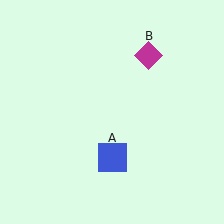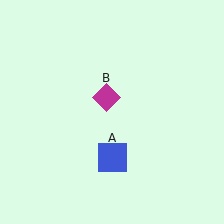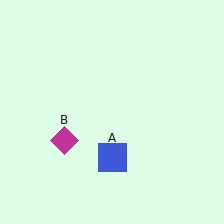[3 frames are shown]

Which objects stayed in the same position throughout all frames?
Blue square (object A) remained stationary.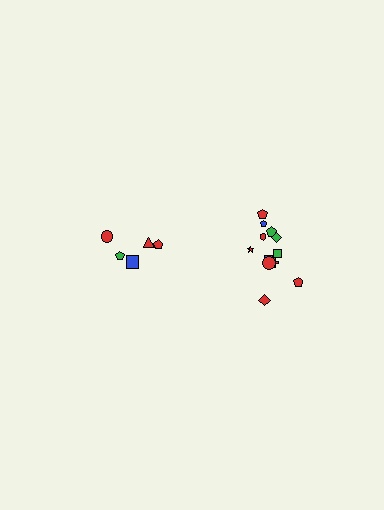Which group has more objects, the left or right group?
The right group.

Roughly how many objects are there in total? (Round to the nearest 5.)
Roughly 15 objects in total.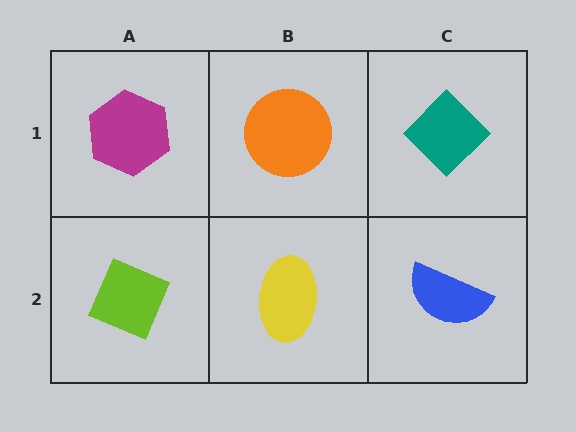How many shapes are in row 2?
3 shapes.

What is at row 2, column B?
A yellow ellipse.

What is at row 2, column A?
A lime diamond.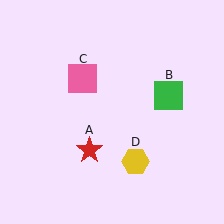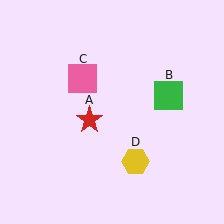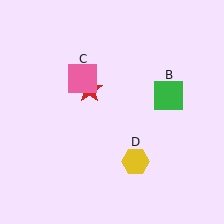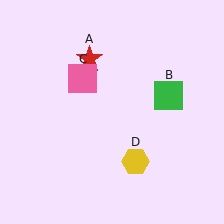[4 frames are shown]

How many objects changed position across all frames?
1 object changed position: red star (object A).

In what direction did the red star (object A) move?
The red star (object A) moved up.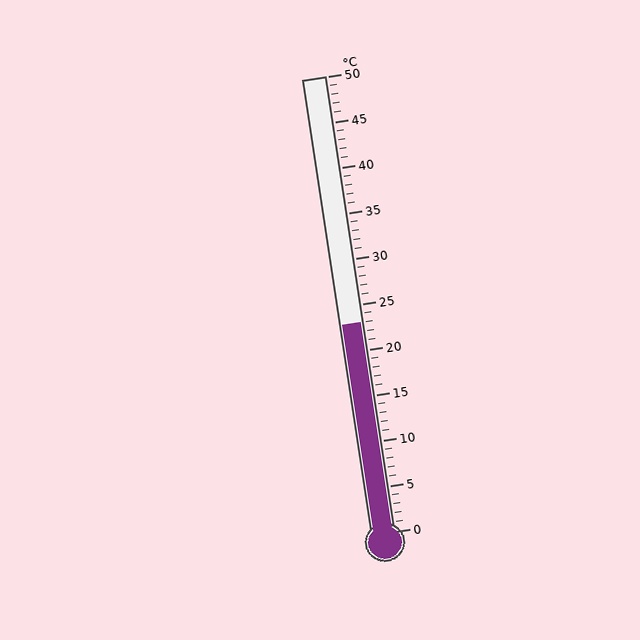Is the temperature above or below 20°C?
The temperature is above 20°C.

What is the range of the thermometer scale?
The thermometer scale ranges from 0°C to 50°C.